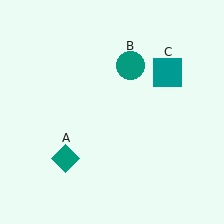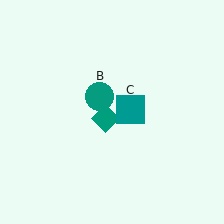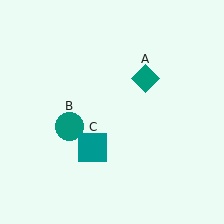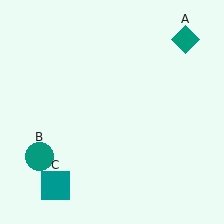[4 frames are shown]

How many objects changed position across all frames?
3 objects changed position: teal diamond (object A), teal circle (object B), teal square (object C).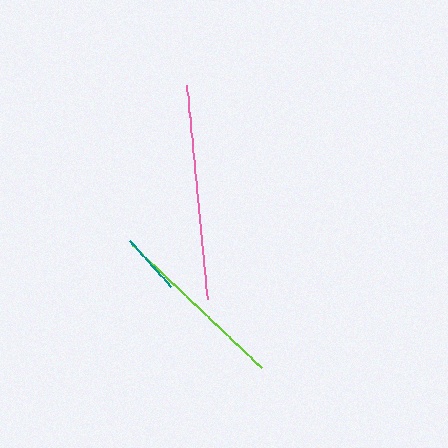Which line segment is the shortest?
The teal line is the shortest at approximately 62 pixels.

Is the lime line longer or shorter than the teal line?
The lime line is longer than the teal line.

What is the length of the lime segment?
The lime segment is approximately 178 pixels long.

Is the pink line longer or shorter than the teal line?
The pink line is longer than the teal line.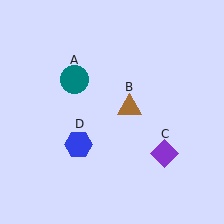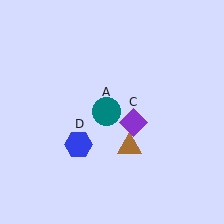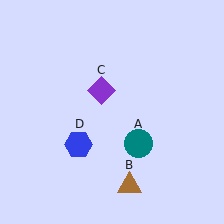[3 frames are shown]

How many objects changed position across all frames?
3 objects changed position: teal circle (object A), brown triangle (object B), purple diamond (object C).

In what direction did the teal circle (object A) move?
The teal circle (object A) moved down and to the right.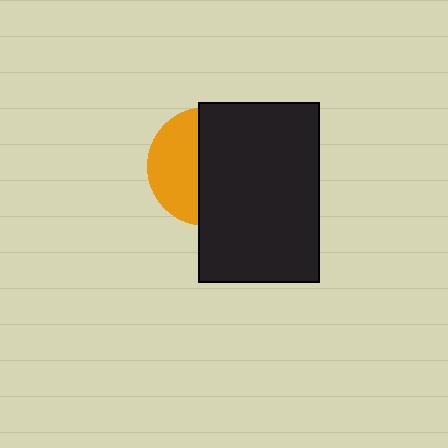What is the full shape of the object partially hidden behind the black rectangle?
The partially hidden object is an orange circle.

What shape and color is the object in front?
The object in front is a black rectangle.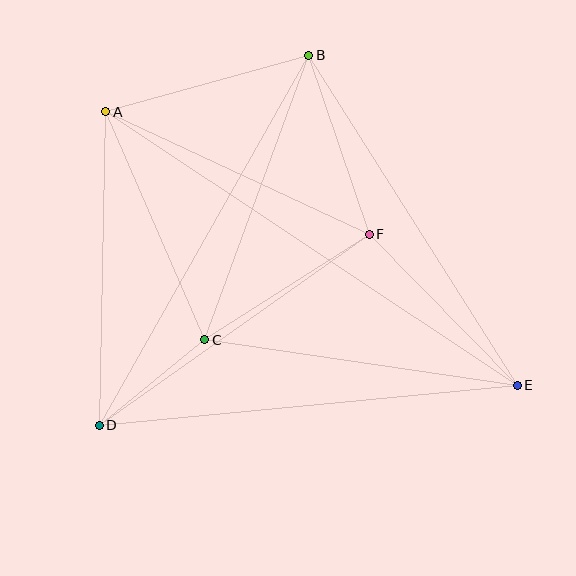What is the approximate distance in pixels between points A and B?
The distance between A and B is approximately 211 pixels.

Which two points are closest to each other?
Points C and D are closest to each other.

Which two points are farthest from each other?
Points A and E are farthest from each other.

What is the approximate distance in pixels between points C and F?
The distance between C and F is approximately 195 pixels.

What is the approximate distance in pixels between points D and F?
The distance between D and F is approximately 330 pixels.